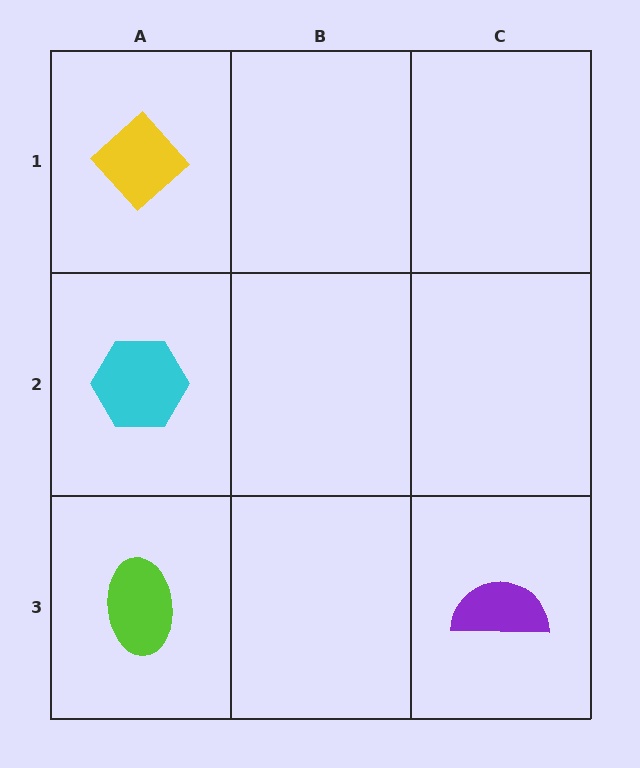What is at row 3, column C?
A purple semicircle.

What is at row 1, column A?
A yellow diamond.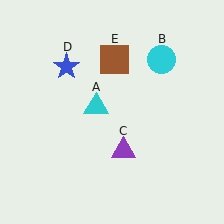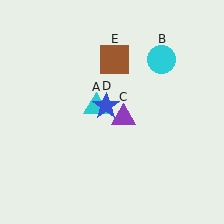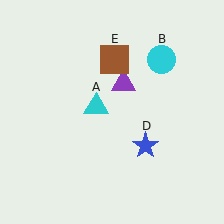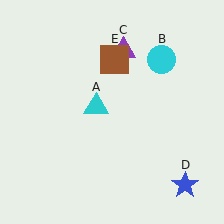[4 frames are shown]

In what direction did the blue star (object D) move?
The blue star (object D) moved down and to the right.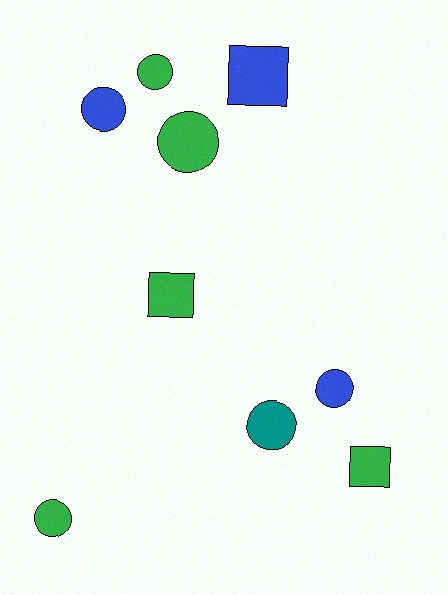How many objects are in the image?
There are 9 objects.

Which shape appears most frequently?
Circle, with 6 objects.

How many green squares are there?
There are 2 green squares.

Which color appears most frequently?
Green, with 5 objects.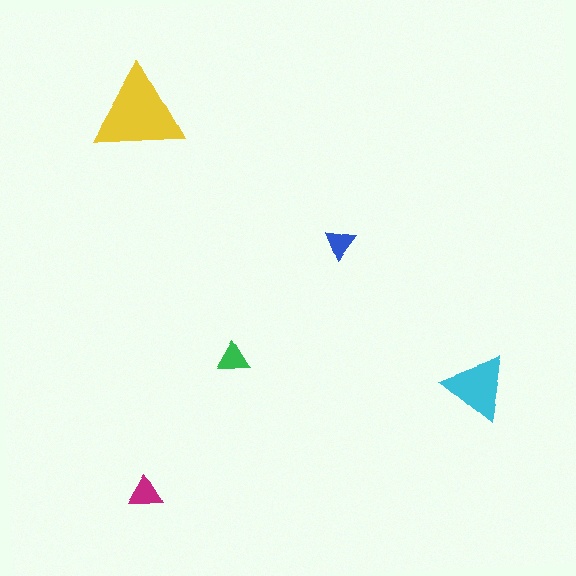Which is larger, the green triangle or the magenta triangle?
The magenta one.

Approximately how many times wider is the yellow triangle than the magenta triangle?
About 2.5 times wider.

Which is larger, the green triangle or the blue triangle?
The green one.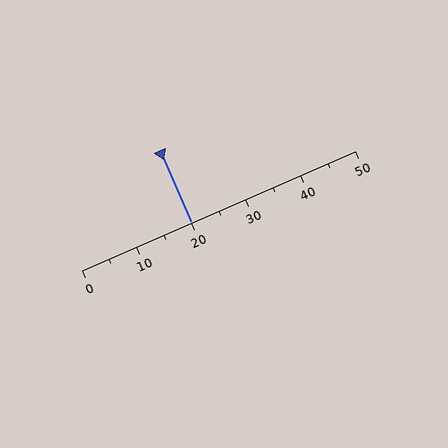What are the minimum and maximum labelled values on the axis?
The axis runs from 0 to 50.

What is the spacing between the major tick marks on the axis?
The major ticks are spaced 10 apart.